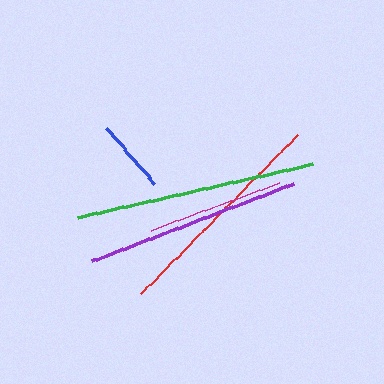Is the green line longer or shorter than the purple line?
The green line is longer than the purple line.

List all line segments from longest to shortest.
From longest to shortest: green, red, purple, magenta, blue.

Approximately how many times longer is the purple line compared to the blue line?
The purple line is approximately 2.9 times the length of the blue line.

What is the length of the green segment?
The green segment is approximately 241 pixels long.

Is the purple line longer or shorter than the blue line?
The purple line is longer than the blue line.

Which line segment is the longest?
The green line is the longest at approximately 241 pixels.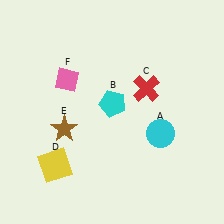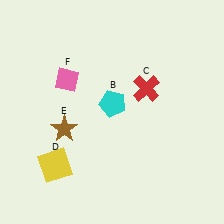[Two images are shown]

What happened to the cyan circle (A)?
The cyan circle (A) was removed in Image 2. It was in the bottom-right area of Image 1.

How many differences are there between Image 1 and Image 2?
There is 1 difference between the two images.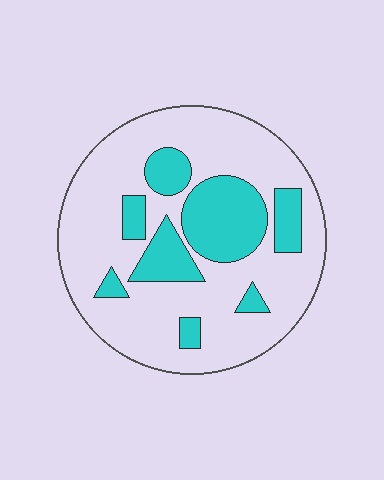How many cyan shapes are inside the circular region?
8.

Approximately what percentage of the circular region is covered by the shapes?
Approximately 25%.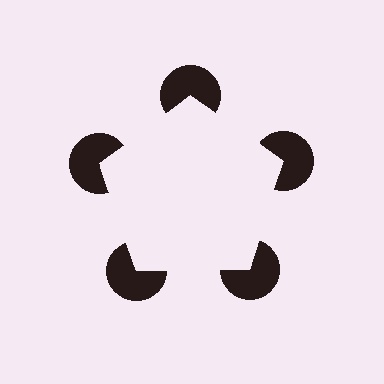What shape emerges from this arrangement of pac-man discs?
An illusory pentagon — its edges are inferred from the aligned wedge cuts in the pac-man discs, not physically drawn.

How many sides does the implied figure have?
5 sides.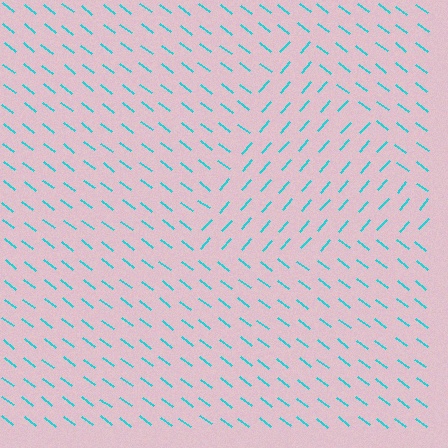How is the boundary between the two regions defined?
The boundary is defined purely by a change in line orientation (approximately 85 degrees difference). All lines are the same color and thickness.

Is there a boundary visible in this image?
Yes, there is a texture boundary formed by a change in line orientation.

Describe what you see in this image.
The image is filled with small cyan line segments. A triangle region in the image has lines oriented differently from the surrounding lines, creating a visible texture boundary.